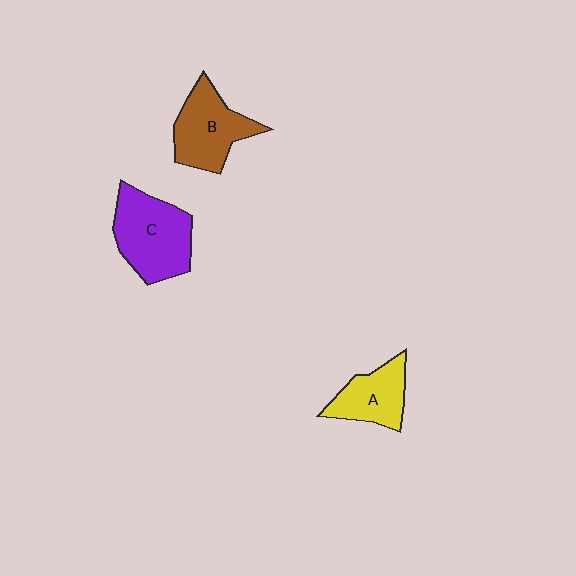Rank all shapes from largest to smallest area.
From largest to smallest: C (purple), B (brown), A (yellow).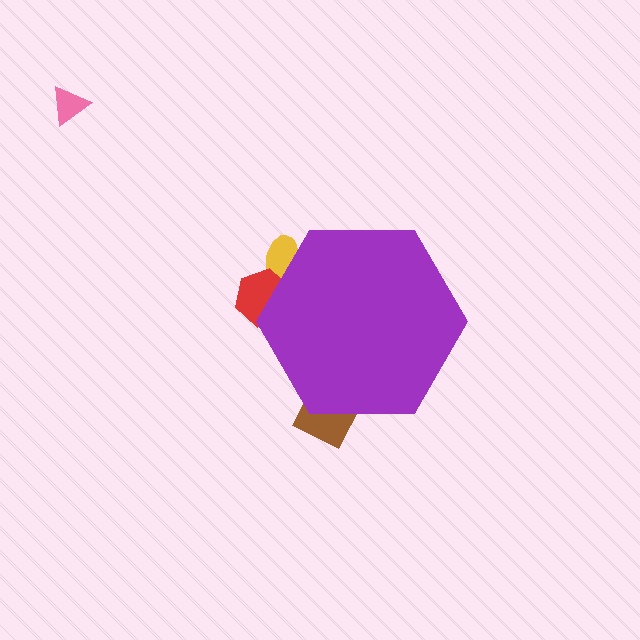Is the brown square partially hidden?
Yes, the brown square is partially hidden behind the purple hexagon.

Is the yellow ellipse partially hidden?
Yes, the yellow ellipse is partially hidden behind the purple hexagon.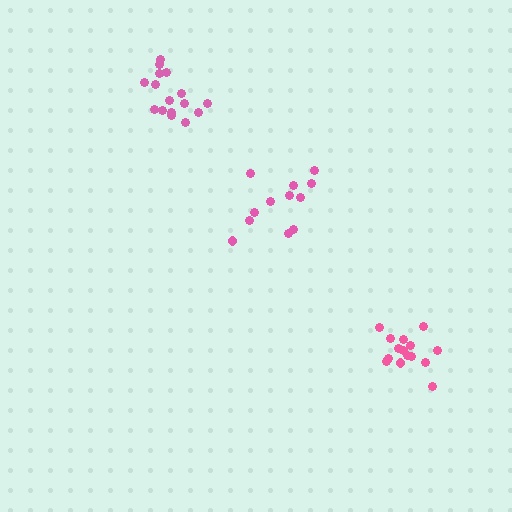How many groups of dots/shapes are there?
There are 3 groups.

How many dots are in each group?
Group 1: 12 dots, Group 2: 15 dots, Group 3: 16 dots (43 total).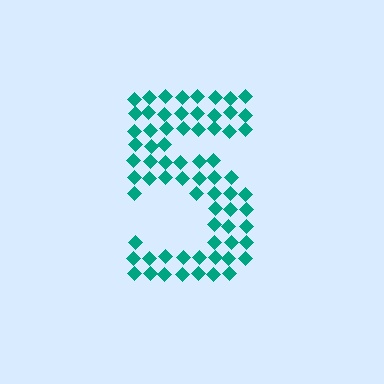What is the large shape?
The large shape is the digit 5.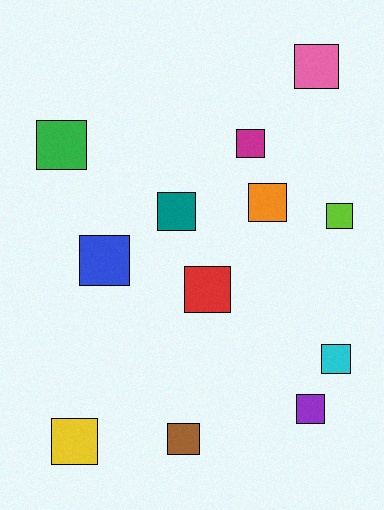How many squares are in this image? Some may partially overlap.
There are 12 squares.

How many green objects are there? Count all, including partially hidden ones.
There is 1 green object.